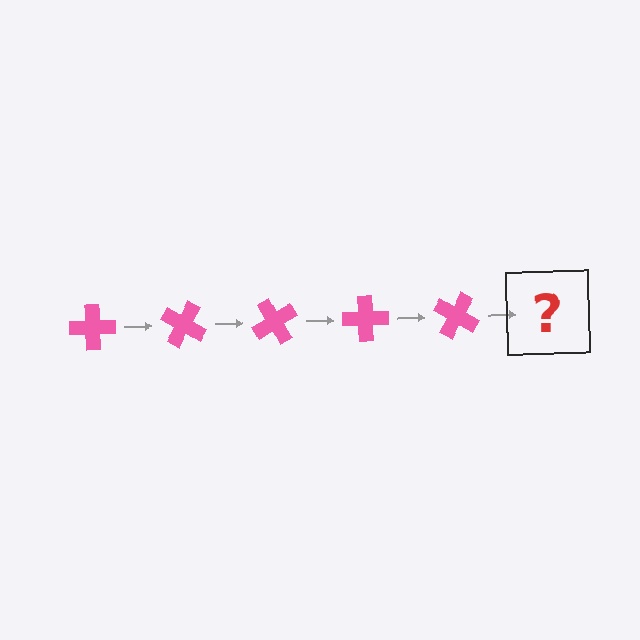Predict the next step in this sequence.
The next step is a pink cross rotated 150 degrees.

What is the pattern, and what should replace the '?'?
The pattern is that the cross rotates 30 degrees each step. The '?' should be a pink cross rotated 150 degrees.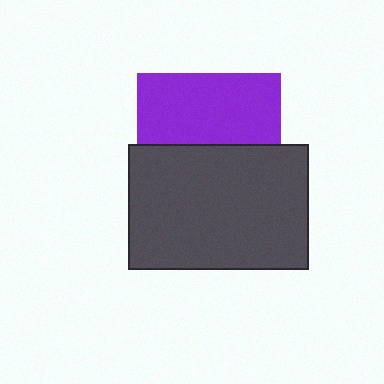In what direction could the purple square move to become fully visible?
The purple square could move up. That would shift it out from behind the dark gray rectangle entirely.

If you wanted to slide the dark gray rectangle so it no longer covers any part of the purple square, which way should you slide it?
Slide it down — that is the most direct way to separate the two shapes.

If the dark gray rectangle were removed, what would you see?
You would see the complete purple square.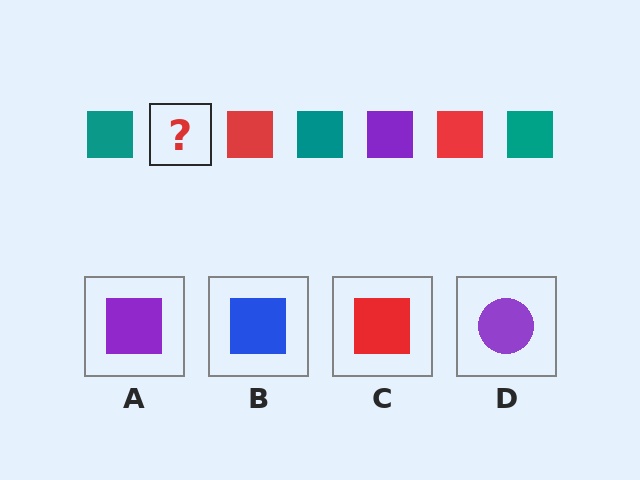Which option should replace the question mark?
Option A.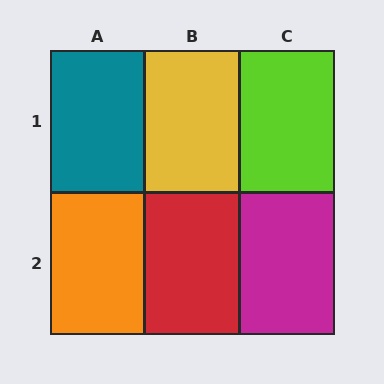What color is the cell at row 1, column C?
Lime.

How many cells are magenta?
1 cell is magenta.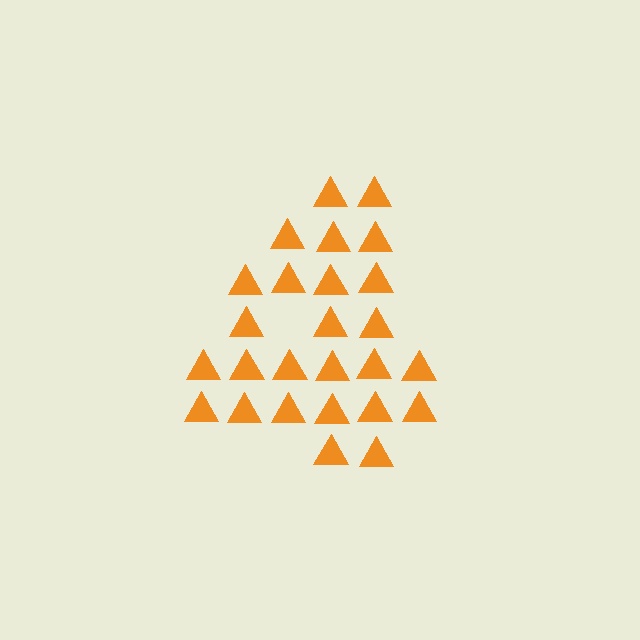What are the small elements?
The small elements are triangles.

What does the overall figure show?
The overall figure shows the digit 4.